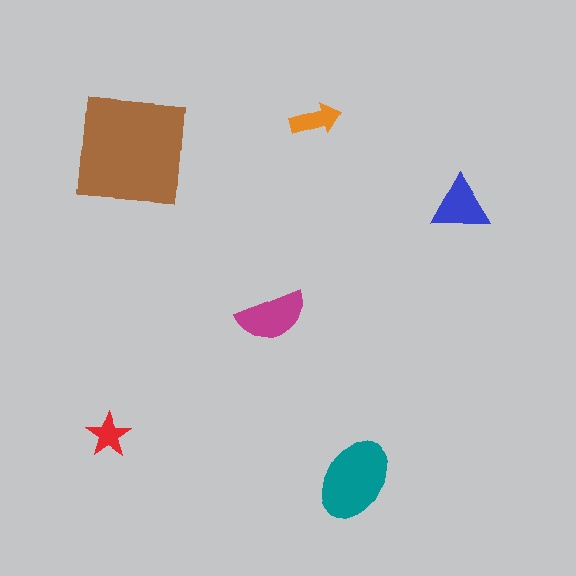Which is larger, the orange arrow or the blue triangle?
The blue triangle.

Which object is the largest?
The brown square.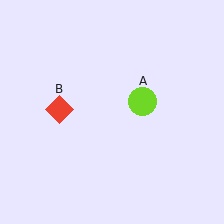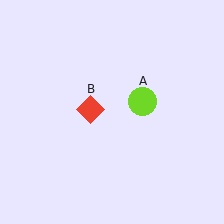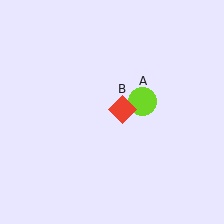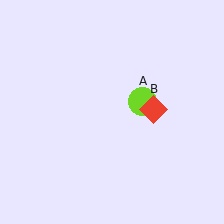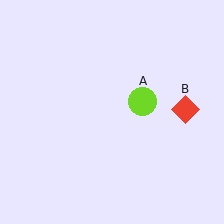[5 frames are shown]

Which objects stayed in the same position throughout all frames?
Lime circle (object A) remained stationary.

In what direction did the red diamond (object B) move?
The red diamond (object B) moved right.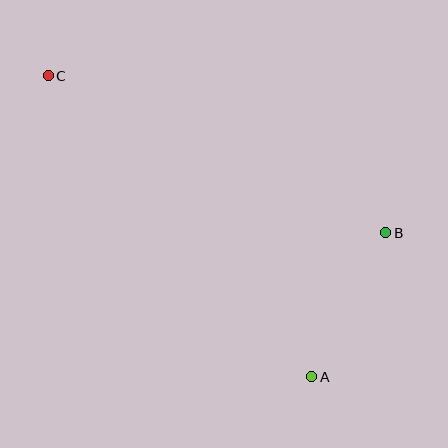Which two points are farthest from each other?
Points A and C are farthest from each other.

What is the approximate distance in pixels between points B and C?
The distance between B and C is approximately 372 pixels.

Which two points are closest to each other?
Points A and B are closest to each other.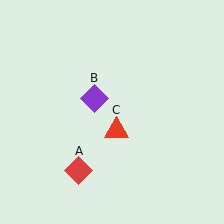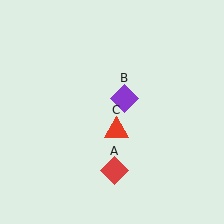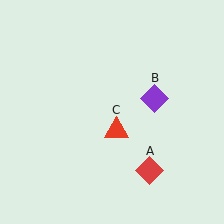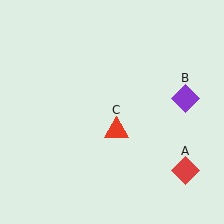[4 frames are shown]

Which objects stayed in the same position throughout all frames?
Red triangle (object C) remained stationary.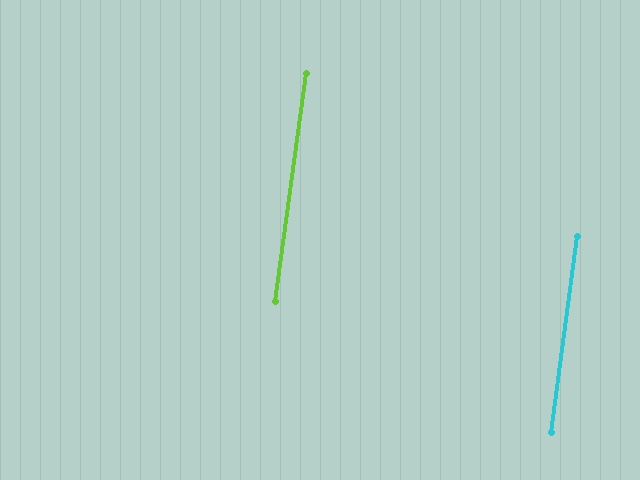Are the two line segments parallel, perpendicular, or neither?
Parallel — their directions differ by only 0.3°.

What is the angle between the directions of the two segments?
Approximately 0 degrees.